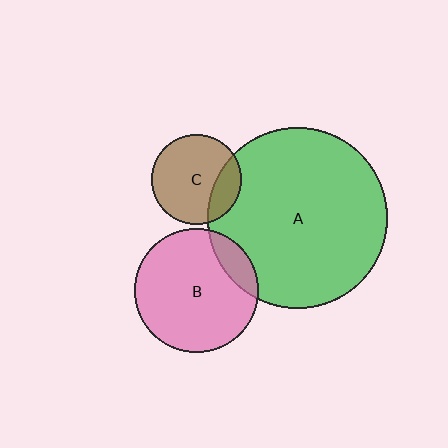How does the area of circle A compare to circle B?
Approximately 2.1 times.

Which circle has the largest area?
Circle A (green).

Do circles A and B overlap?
Yes.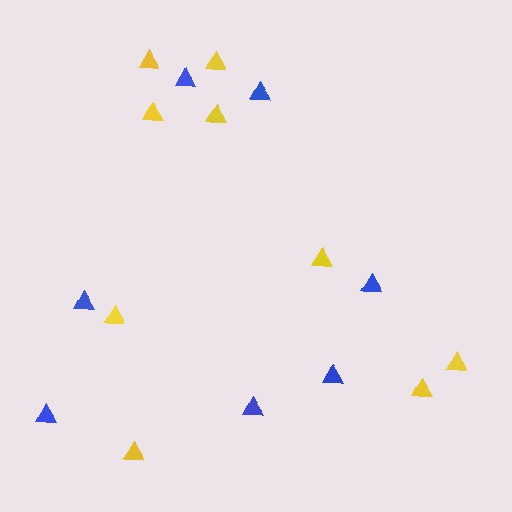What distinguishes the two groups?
There are 2 groups: one group of yellow triangles (9) and one group of blue triangles (7).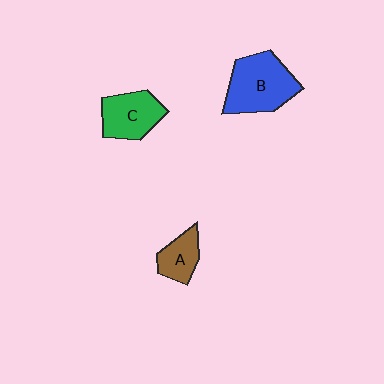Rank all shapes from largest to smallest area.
From largest to smallest: B (blue), C (green), A (brown).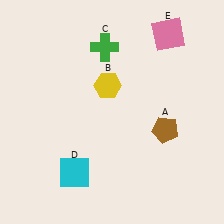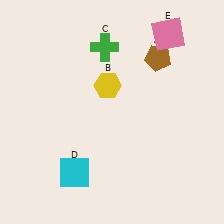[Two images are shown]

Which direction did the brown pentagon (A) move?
The brown pentagon (A) moved up.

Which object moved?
The brown pentagon (A) moved up.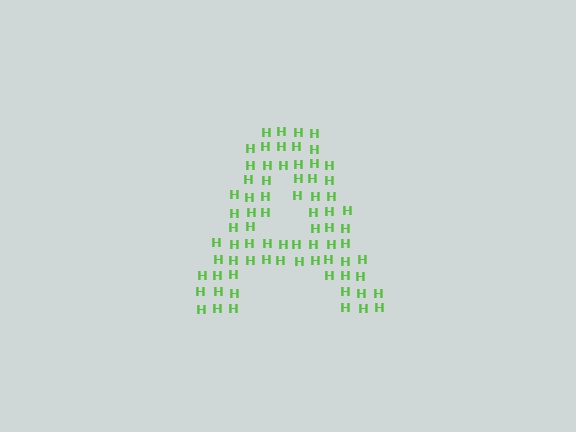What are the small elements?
The small elements are letter H's.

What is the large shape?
The large shape is the letter A.